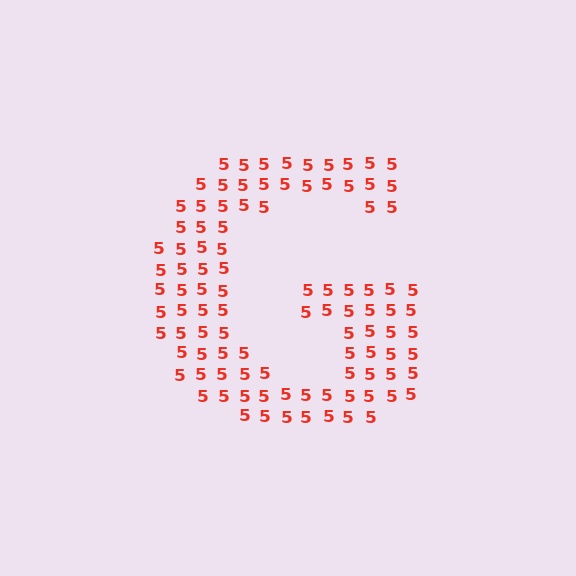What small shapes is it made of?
It is made of small digit 5's.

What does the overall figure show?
The overall figure shows the letter G.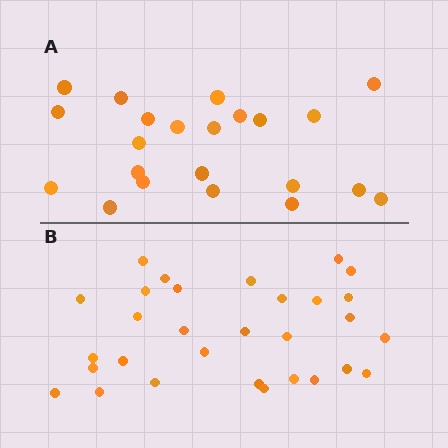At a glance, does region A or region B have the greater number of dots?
Region B (the bottom region) has more dots.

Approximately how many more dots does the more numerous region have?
Region B has roughly 8 or so more dots than region A.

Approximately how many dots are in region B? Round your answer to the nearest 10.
About 30 dots.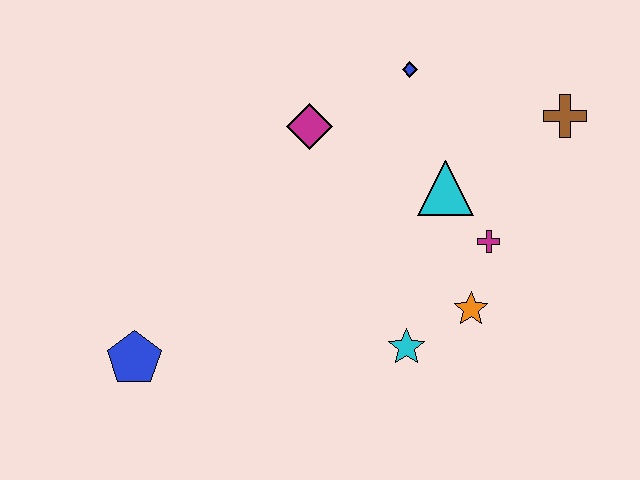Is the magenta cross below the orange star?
No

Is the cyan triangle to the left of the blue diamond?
No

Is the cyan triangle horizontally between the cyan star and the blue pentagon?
No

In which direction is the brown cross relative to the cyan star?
The brown cross is above the cyan star.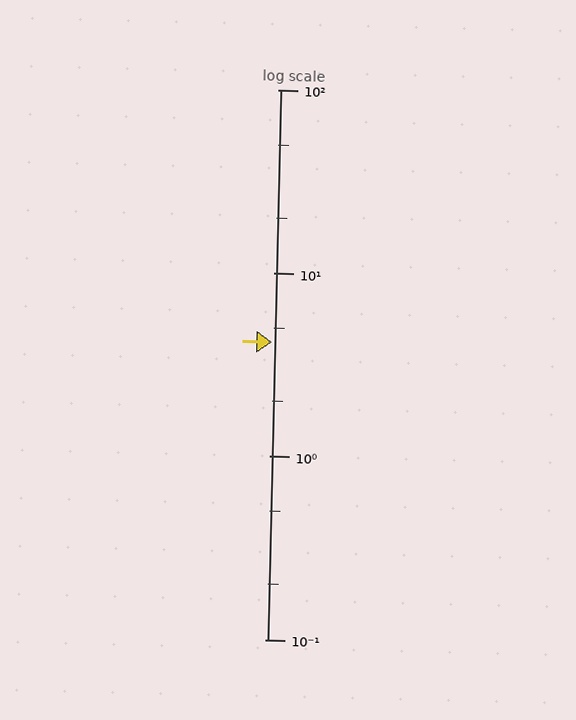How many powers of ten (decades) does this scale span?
The scale spans 3 decades, from 0.1 to 100.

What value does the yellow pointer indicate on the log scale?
The pointer indicates approximately 4.2.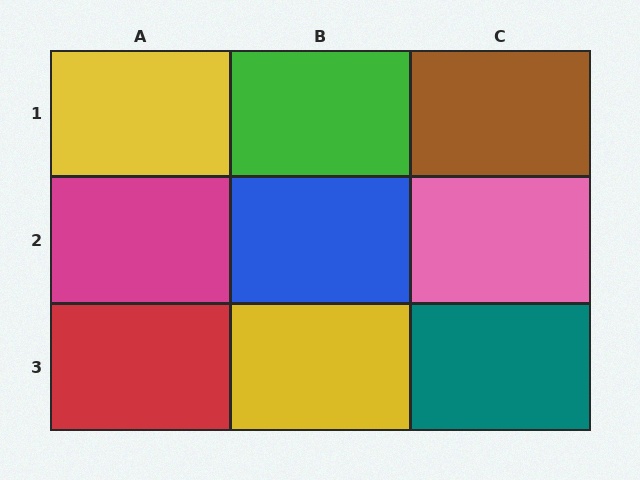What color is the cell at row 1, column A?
Yellow.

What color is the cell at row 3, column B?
Yellow.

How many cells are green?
1 cell is green.